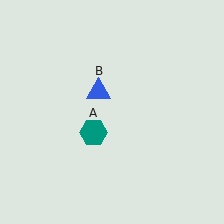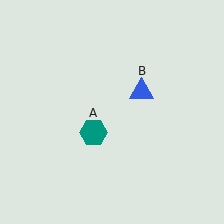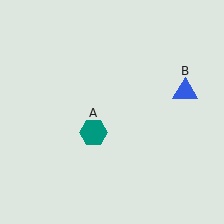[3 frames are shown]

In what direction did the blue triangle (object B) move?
The blue triangle (object B) moved right.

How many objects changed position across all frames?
1 object changed position: blue triangle (object B).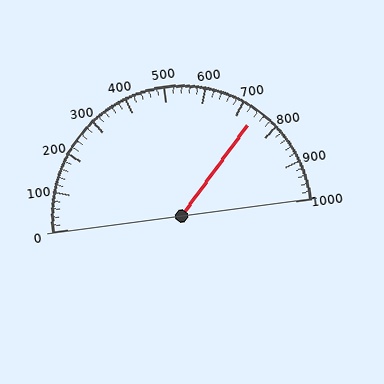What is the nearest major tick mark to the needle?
The nearest major tick mark is 700.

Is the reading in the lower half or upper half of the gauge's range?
The reading is in the upper half of the range (0 to 1000).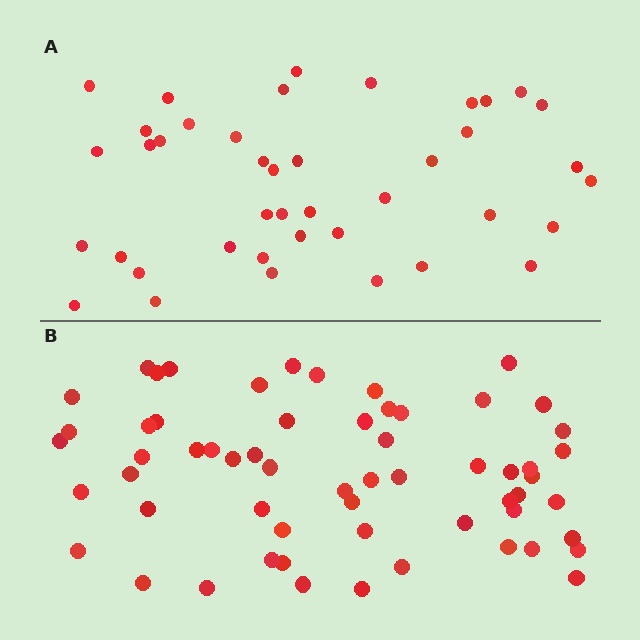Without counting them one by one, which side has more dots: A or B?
Region B (the bottom region) has more dots.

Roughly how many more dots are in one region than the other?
Region B has approximately 20 more dots than region A.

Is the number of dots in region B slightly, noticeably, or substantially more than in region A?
Region B has substantially more. The ratio is roughly 1.5 to 1.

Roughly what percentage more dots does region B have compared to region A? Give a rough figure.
About 45% more.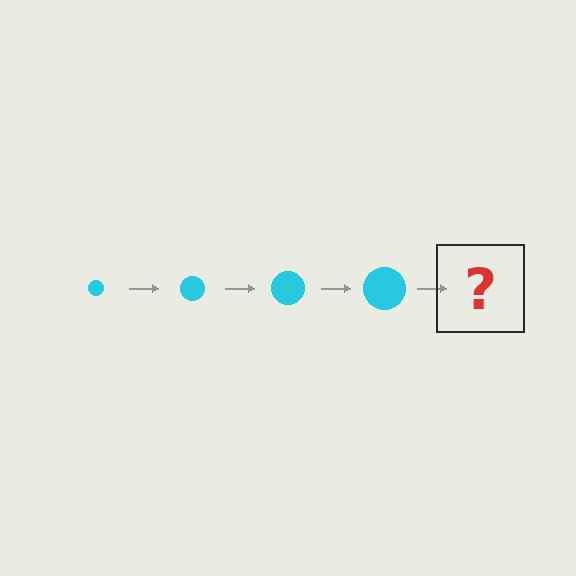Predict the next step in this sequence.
The next step is a cyan circle, larger than the previous one.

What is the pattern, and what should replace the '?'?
The pattern is that the circle gets progressively larger each step. The '?' should be a cyan circle, larger than the previous one.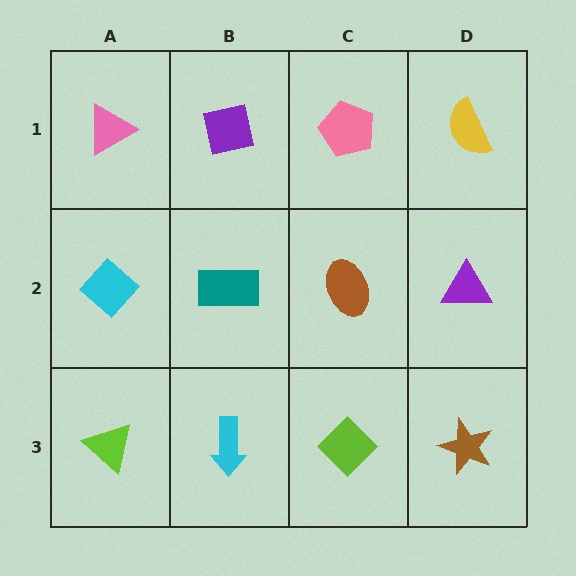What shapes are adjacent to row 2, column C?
A pink pentagon (row 1, column C), a lime diamond (row 3, column C), a teal rectangle (row 2, column B), a purple triangle (row 2, column D).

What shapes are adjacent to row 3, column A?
A cyan diamond (row 2, column A), a cyan arrow (row 3, column B).